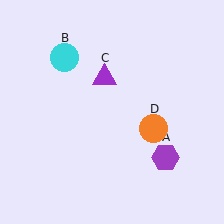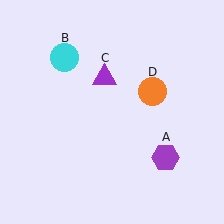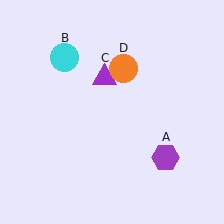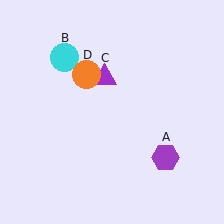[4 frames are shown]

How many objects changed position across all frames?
1 object changed position: orange circle (object D).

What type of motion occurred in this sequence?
The orange circle (object D) rotated counterclockwise around the center of the scene.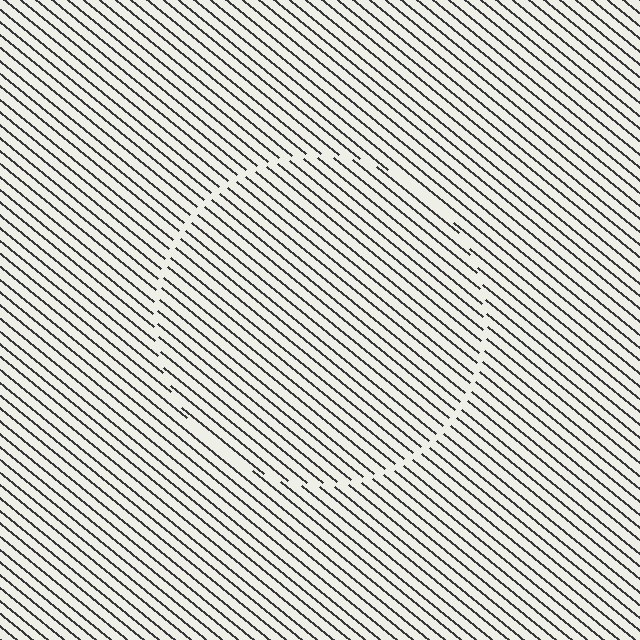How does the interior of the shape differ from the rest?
The interior of the shape contains the same grating, shifted by half a period — the contour is defined by the phase discontinuity where line-ends from the inner and outer gratings abut.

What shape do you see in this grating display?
An illusory circle. The interior of the shape contains the same grating, shifted by half a period — the contour is defined by the phase discontinuity where line-ends from the inner and outer gratings abut.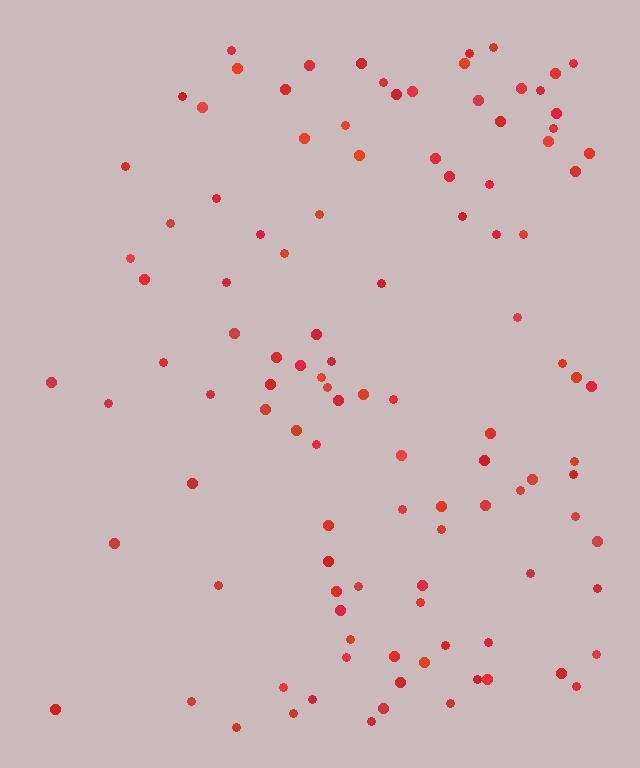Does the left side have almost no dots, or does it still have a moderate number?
Still a moderate number, just noticeably fewer than the right.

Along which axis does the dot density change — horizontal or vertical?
Horizontal.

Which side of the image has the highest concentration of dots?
The right.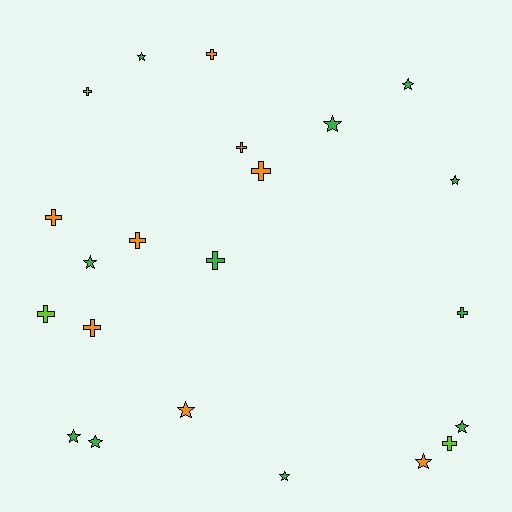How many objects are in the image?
There are 22 objects.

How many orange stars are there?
There are 2 orange stars.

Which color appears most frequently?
Green, with 11 objects.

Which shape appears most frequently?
Star, with 11 objects.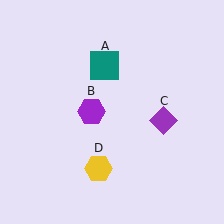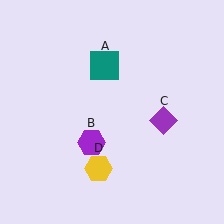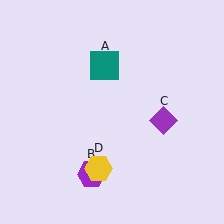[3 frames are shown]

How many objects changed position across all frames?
1 object changed position: purple hexagon (object B).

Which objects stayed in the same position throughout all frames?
Teal square (object A) and purple diamond (object C) and yellow hexagon (object D) remained stationary.